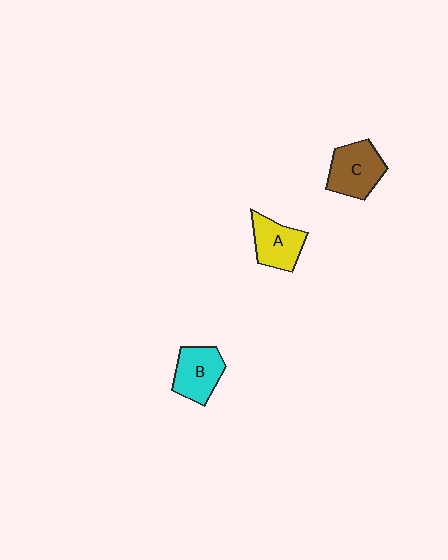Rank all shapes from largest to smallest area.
From largest to smallest: C (brown), B (cyan), A (yellow).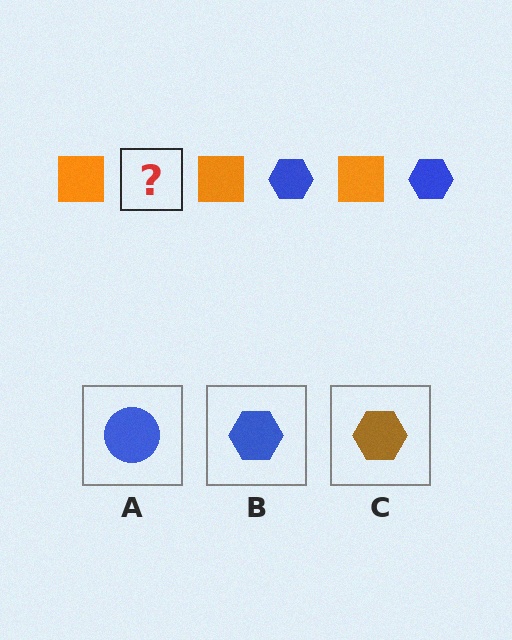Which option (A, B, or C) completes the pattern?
B.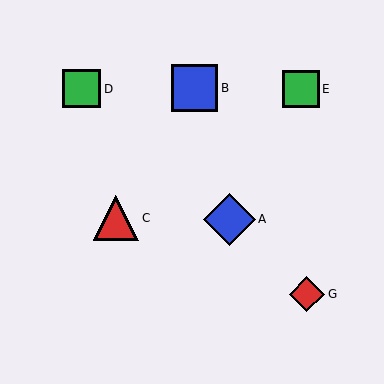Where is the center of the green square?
The center of the green square is at (301, 89).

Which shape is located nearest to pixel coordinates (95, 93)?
The green square (labeled D) at (81, 89) is nearest to that location.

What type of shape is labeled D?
Shape D is a green square.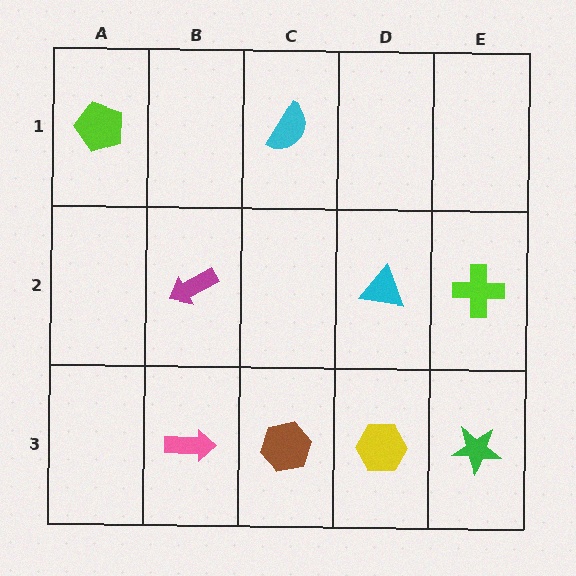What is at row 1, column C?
A cyan semicircle.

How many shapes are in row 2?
3 shapes.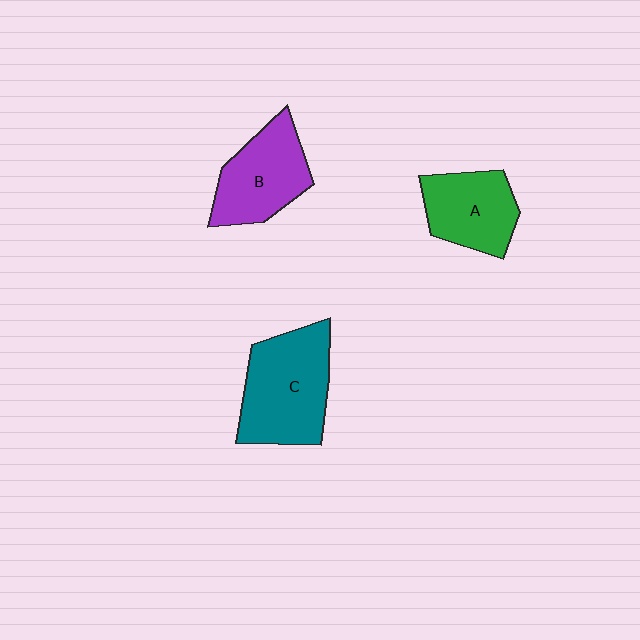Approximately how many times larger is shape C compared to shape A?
Approximately 1.4 times.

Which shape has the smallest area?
Shape A (green).